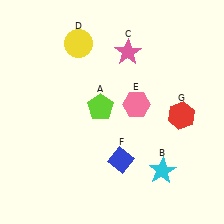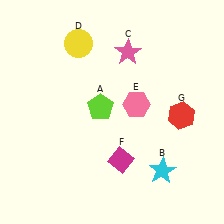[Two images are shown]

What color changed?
The diamond (F) changed from blue in Image 1 to magenta in Image 2.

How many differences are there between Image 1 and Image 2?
There is 1 difference between the two images.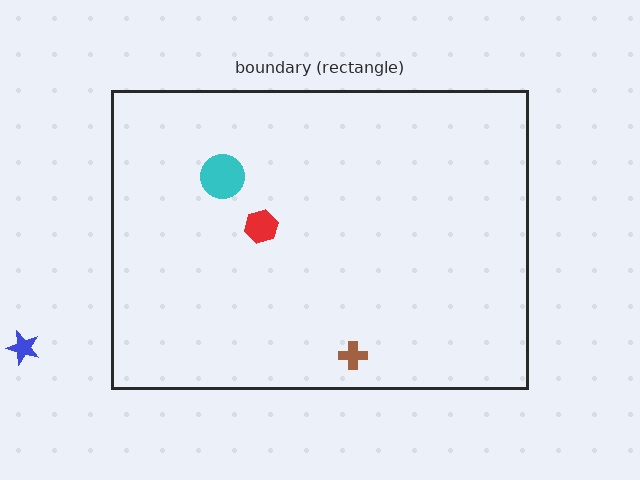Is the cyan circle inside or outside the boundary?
Inside.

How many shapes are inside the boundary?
3 inside, 1 outside.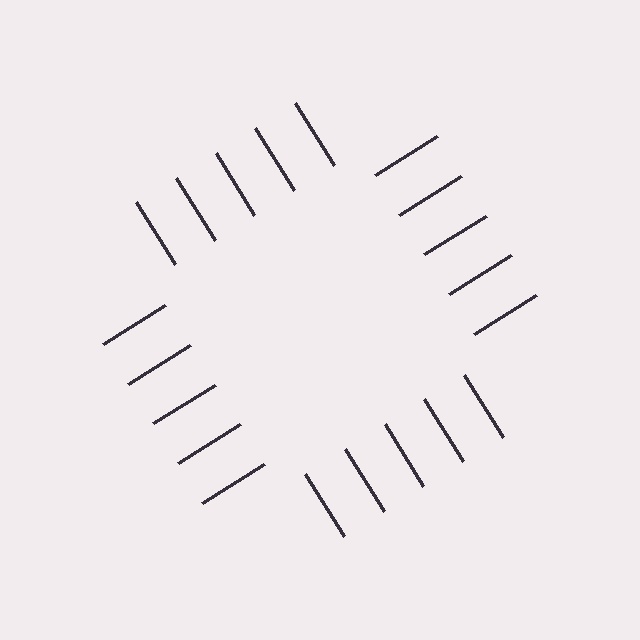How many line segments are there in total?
20 — 5 along each of the 4 edges.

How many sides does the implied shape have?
4 sides — the line-ends trace a square.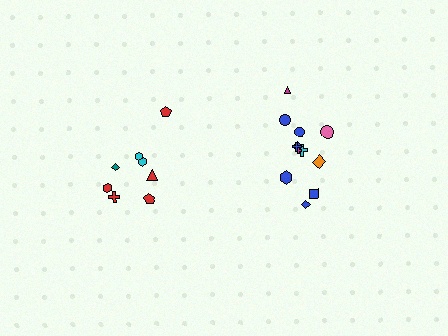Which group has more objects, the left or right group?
The right group.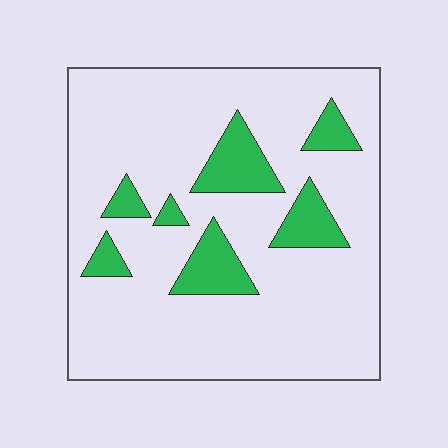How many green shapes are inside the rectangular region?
7.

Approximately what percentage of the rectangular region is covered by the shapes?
Approximately 15%.